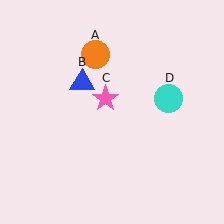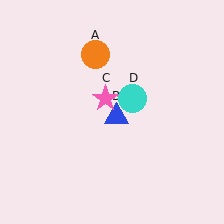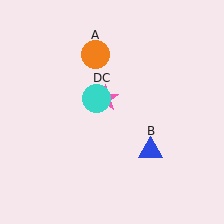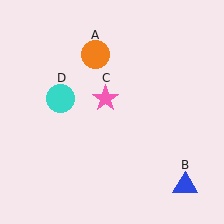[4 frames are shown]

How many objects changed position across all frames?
2 objects changed position: blue triangle (object B), cyan circle (object D).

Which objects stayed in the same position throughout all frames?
Orange circle (object A) and pink star (object C) remained stationary.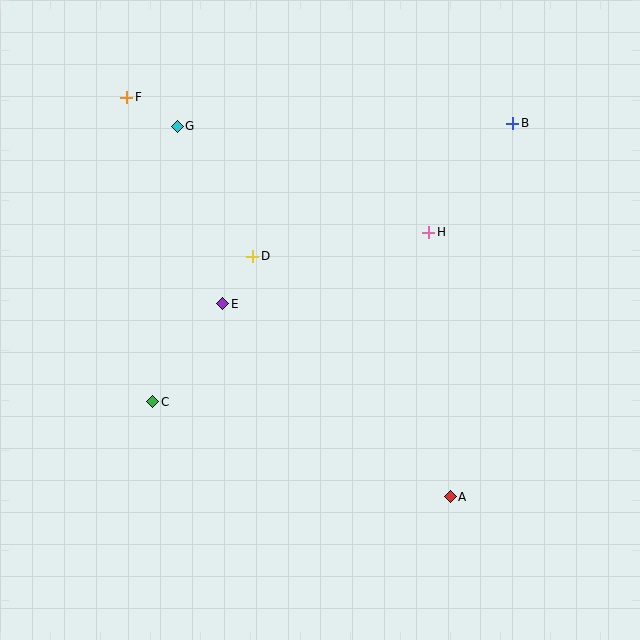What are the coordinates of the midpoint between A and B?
The midpoint between A and B is at (481, 310).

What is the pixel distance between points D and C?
The distance between D and C is 177 pixels.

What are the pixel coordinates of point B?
Point B is at (513, 123).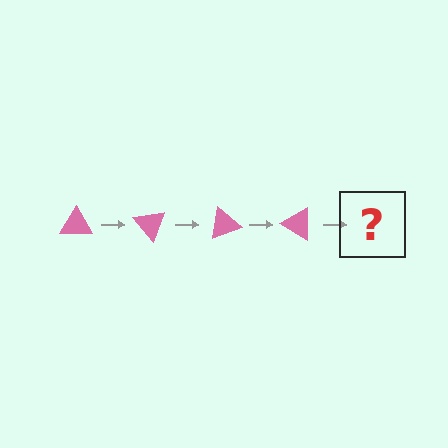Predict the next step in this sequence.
The next step is a pink triangle rotated 200 degrees.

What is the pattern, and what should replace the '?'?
The pattern is that the triangle rotates 50 degrees each step. The '?' should be a pink triangle rotated 200 degrees.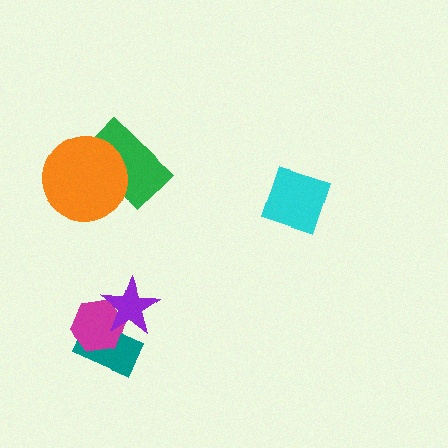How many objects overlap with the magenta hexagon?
2 objects overlap with the magenta hexagon.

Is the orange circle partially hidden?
No, no other shape covers it.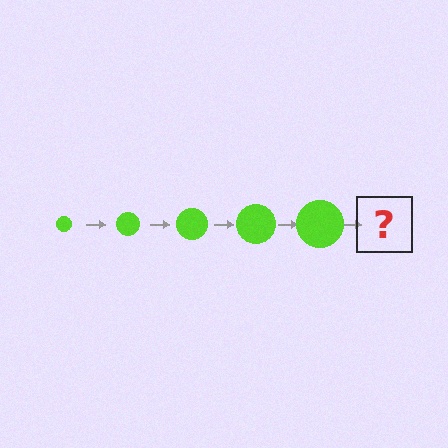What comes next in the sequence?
The next element should be a lime circle, larger than the previous one.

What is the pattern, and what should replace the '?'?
The pattern is that the circle gets progressively larger each step. The '?' should be a lime circle, larger than the previous one.